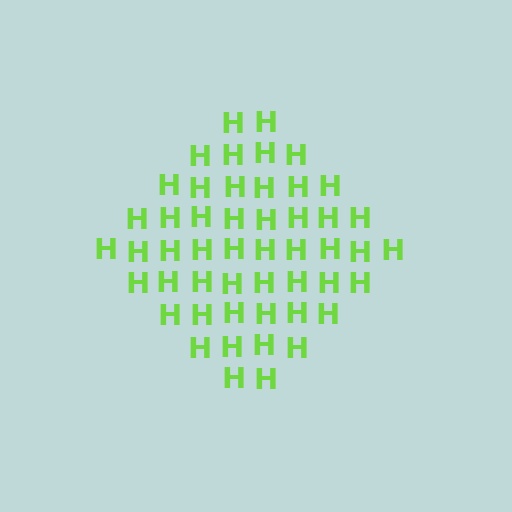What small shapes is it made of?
It is made of small letter H's.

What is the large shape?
The large shape is a diamond.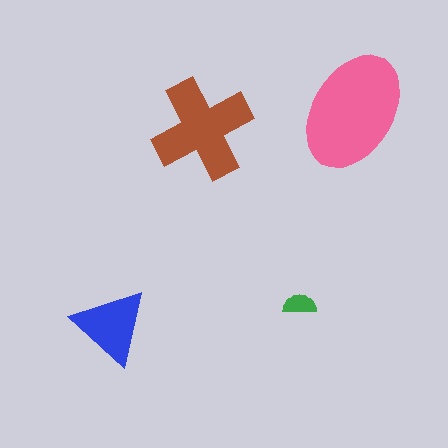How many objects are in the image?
There are 4 objects in the image.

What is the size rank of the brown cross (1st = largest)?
2nd.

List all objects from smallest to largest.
The green semicircle, the blue triangle, the brown cross, the pink ellipse.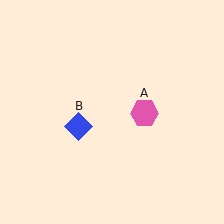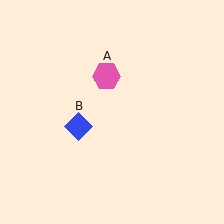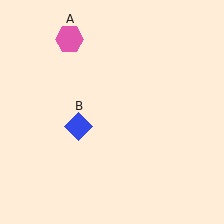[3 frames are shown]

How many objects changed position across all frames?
1 object changed position: pink hexagon (object A).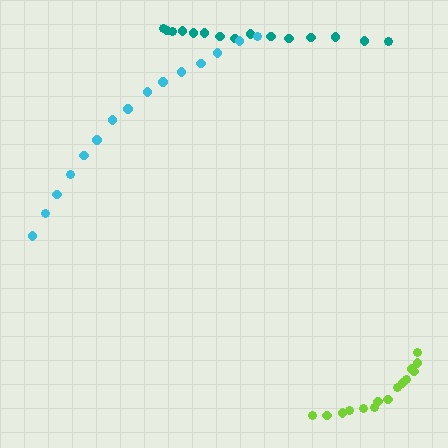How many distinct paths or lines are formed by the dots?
There are 3 distinct paths.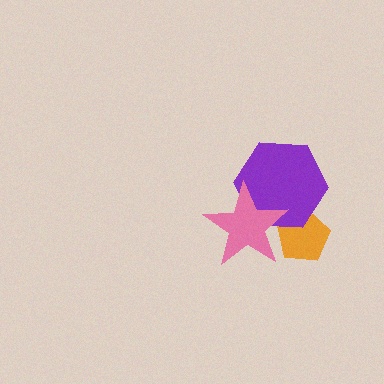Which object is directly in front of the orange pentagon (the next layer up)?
The purple hexagon is directly in front of the orange pentagon.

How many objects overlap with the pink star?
2 objects overlap with the pink star.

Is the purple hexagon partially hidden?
Yes, it is partially covered by another shape.